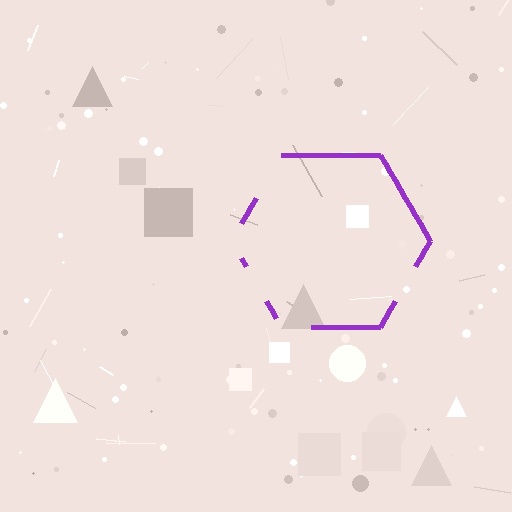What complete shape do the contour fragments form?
The contour fragments form a hexagon.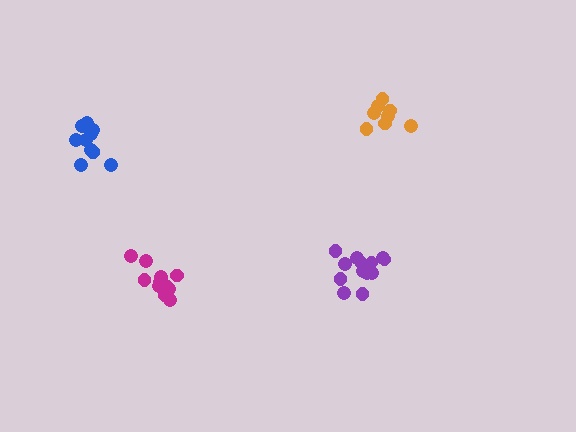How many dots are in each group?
Group 1: 8 dots, Group 2: 13 dots, Group 3: 12 dots, Group 4: 11 dots (44 total).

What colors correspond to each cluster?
The clusters are colored: orange, purple, magenta, blue.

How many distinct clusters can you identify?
There are 4 distinct clusters.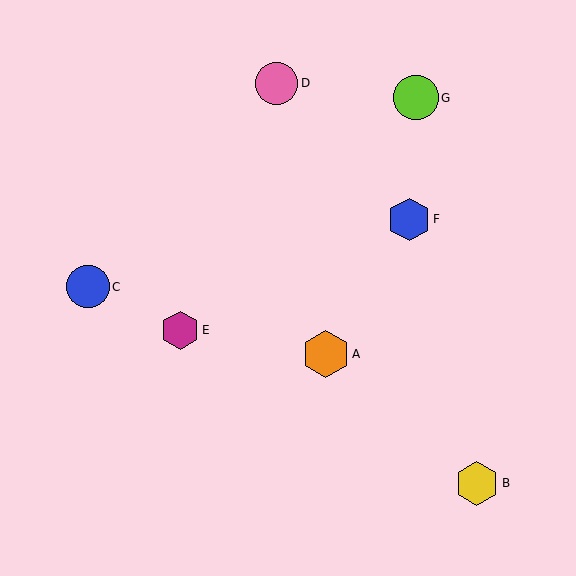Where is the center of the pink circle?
The center of the pink circle is at (277, 83).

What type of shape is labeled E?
Shape E is a magenta hexagon.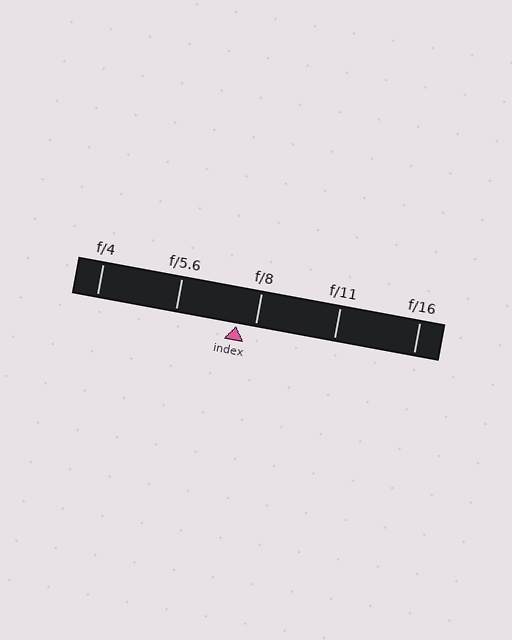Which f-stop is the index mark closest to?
The index mark is closest to f/8.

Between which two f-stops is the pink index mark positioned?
The index mark is between f/5.6 and f/8.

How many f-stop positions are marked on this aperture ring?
There are 5 f-stop positions marked.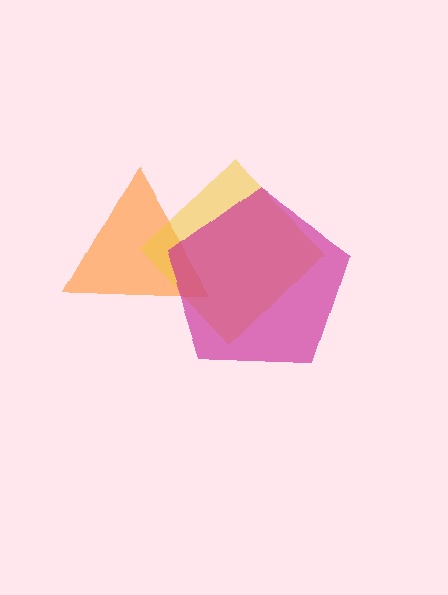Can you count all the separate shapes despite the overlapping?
Yes, there are 3 separate shapes.